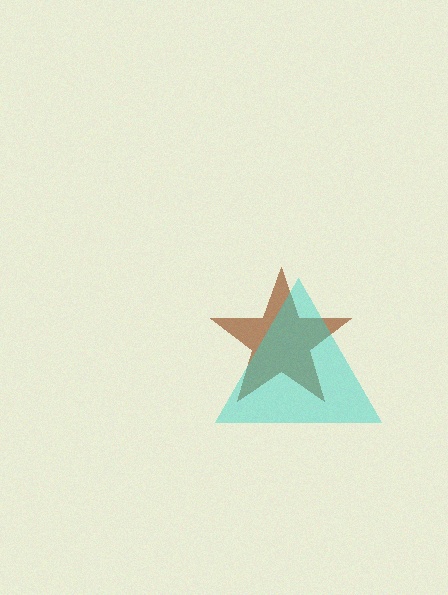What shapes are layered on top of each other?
The layered shapes are: a brown star, a cyan triangle.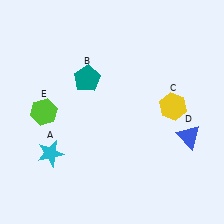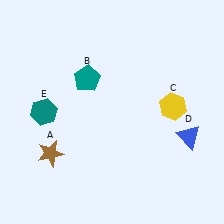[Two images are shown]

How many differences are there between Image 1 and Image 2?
There are 2 differences between the two images.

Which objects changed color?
A changed from cyan to brown. E changed from lime to teal.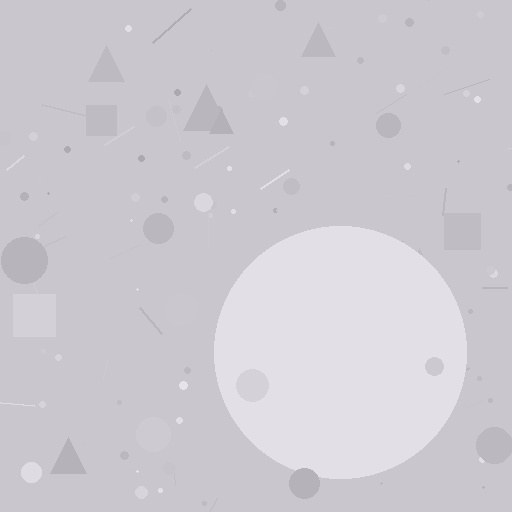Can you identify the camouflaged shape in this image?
The camouflaged shape is a circle.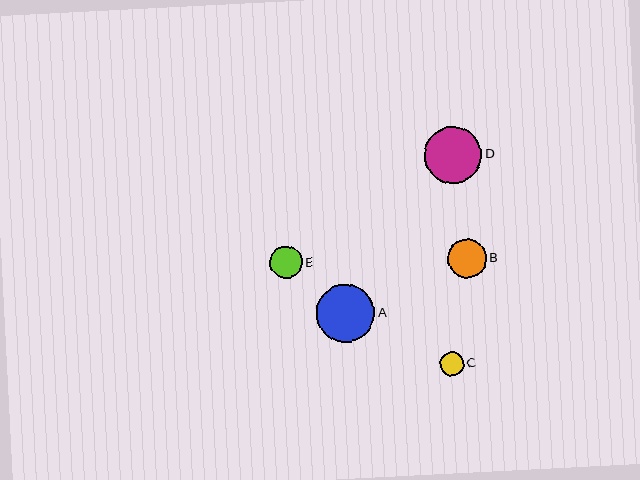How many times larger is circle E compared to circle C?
Circle E is approximately 1.3 times the size of circle C.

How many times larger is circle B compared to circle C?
Circle B is approximately 1.6 times the size of circle C.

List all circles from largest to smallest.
From largest to smallest: A, D, B, E, C.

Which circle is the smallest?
Circle C is the smallest with a size of approximately 24 pixels.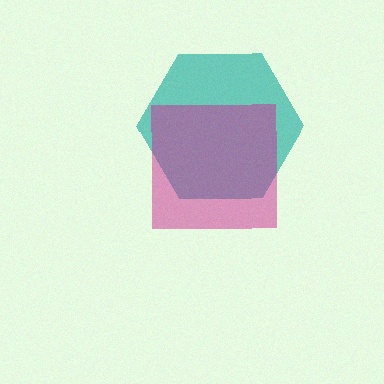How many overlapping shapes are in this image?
There are 2 overlapping shapes in the image.